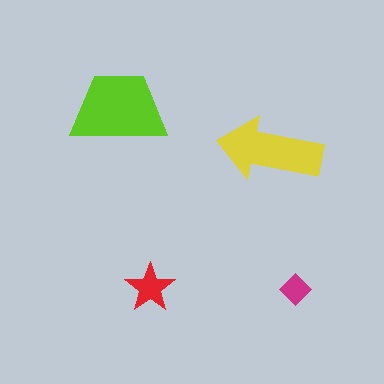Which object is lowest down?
The magenta diamond is bottommost.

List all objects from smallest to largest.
The magenta diamond, the red star, the yellow arrow, the lime trapezoid.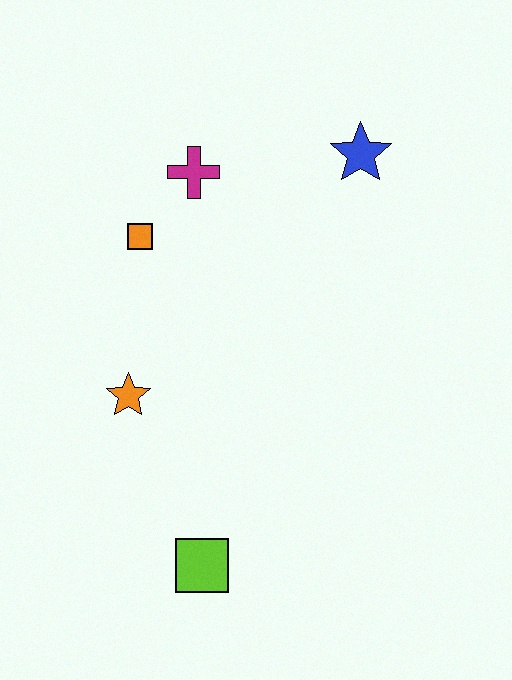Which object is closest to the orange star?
The orange square is closest to the orange star.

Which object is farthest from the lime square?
The blue star is farthest from the lime square.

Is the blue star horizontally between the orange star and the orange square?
No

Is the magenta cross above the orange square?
Yes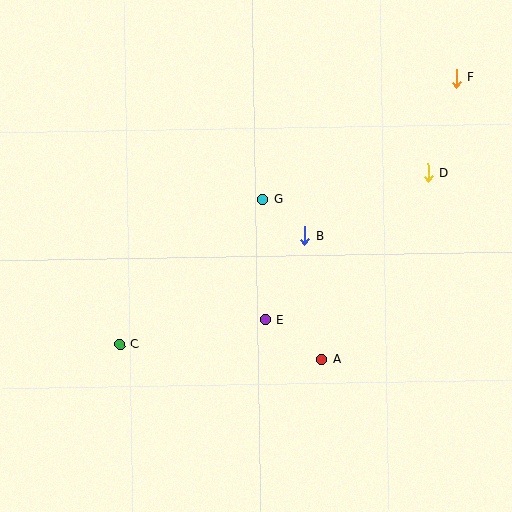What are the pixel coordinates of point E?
Point E is at (265, 320).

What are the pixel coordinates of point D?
Point D is at (428, 173).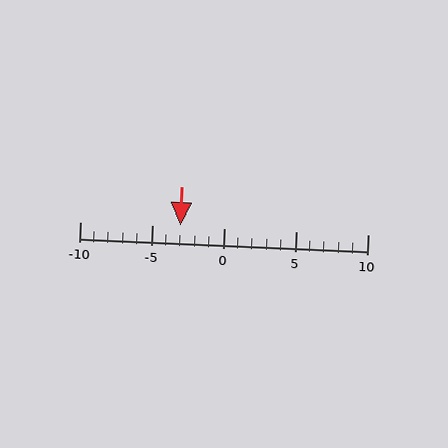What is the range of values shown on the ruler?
The ruler shows values from -10 to 10.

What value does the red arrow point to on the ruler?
The red arrow points to approximately -3.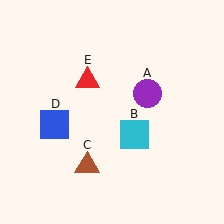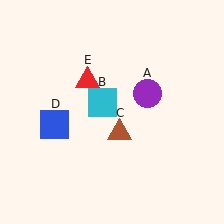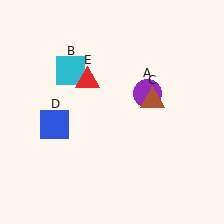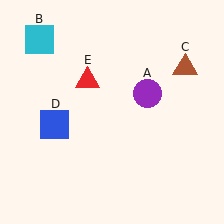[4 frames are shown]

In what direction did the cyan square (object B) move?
The cyan square (object B) moved up and to the left.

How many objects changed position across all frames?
2 objects changed position: cyan square (object B), brown triangle (object C).